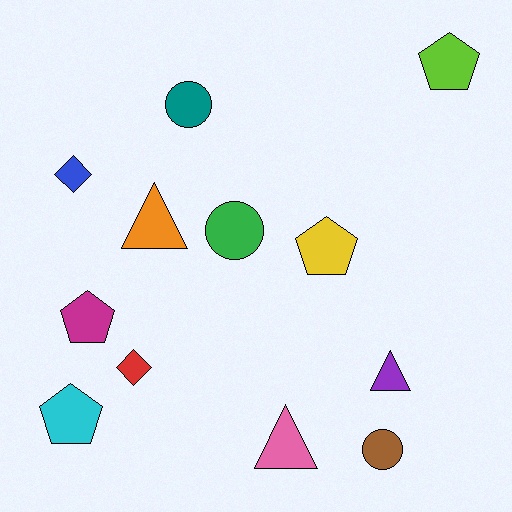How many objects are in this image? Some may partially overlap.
There are 12 objects.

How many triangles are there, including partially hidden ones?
There are 3 triangles.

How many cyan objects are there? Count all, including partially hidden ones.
There is 1 cyan object.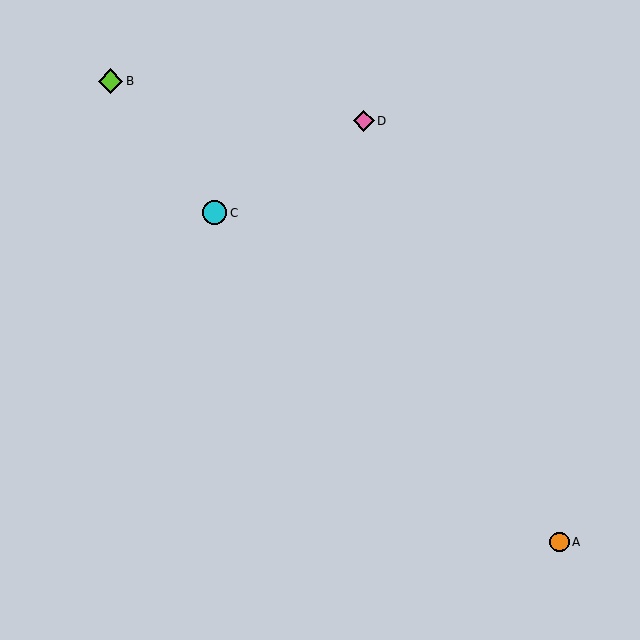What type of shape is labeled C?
Shape C is a cyan circle.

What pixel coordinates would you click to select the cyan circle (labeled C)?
Click at (214, 213) to select the cyan circle C.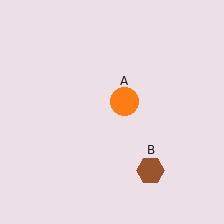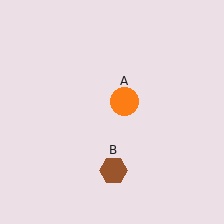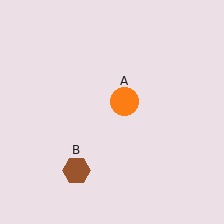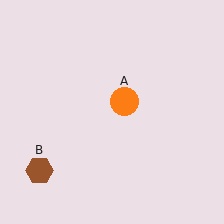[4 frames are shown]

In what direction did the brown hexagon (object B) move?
The brown hexagon (object B) moved left.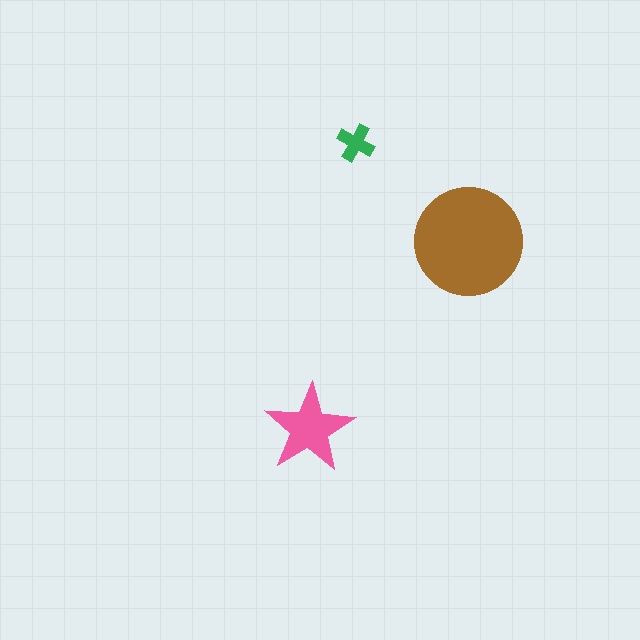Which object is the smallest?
The green cross.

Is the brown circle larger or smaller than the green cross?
Larger.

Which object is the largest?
The brown circle.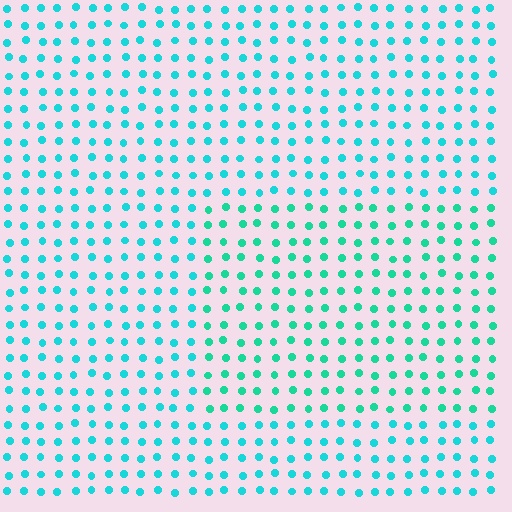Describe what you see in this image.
The image is filled with small cyan elements in a uniform arrangement. A rectangle-shaped region is visible where the elements are tinted to a slightly different hue, forming a subtle color boundary.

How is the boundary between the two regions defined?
The boundary is defined purely by a slight shift in hue (about 20 degrees). Spacing, size, and orientation are identical on both sides.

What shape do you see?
I see a rectangle.